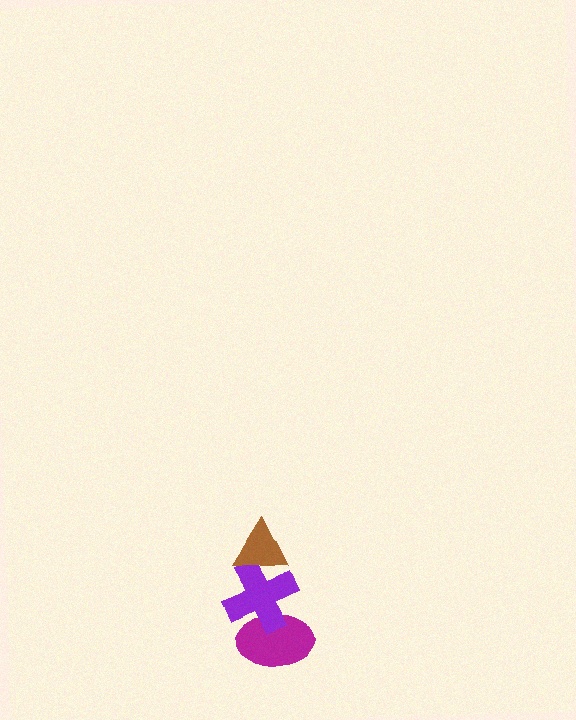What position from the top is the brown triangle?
The brown triangle is 1st from the top.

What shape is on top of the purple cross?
The brown triangle is on top of the purple cross.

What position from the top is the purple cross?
The purple cross is 2nd from the top.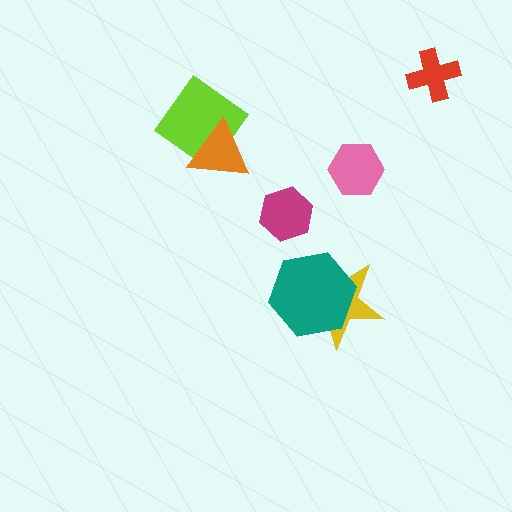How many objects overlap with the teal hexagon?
1 object overlaps with the teal hexagon.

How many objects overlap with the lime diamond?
1 object overlaps with the lime diamond.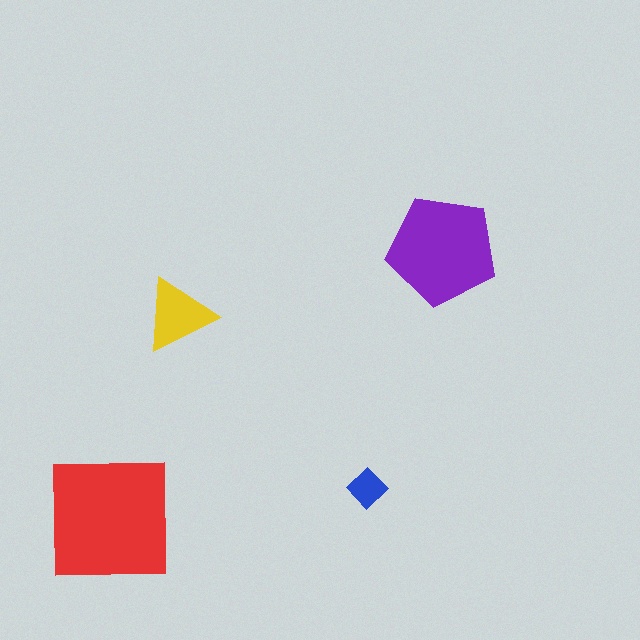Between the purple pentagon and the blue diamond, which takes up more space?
The purple pentagon.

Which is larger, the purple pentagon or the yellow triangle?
The purple pentagon.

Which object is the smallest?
The blue diamond.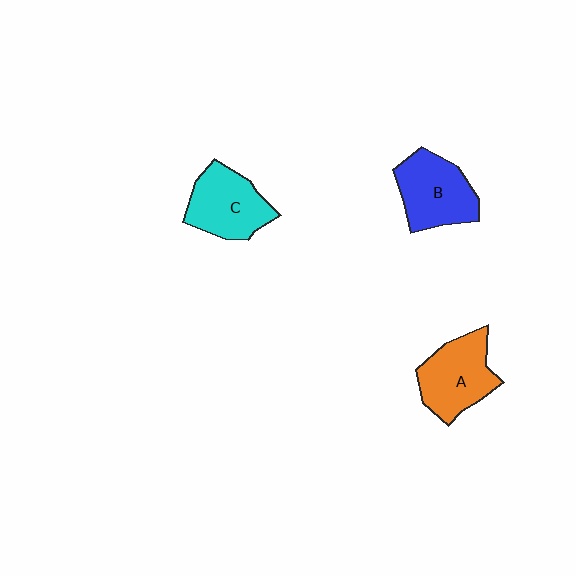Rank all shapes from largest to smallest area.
From largest to smallest: A (orange), B (blue), C (cyan).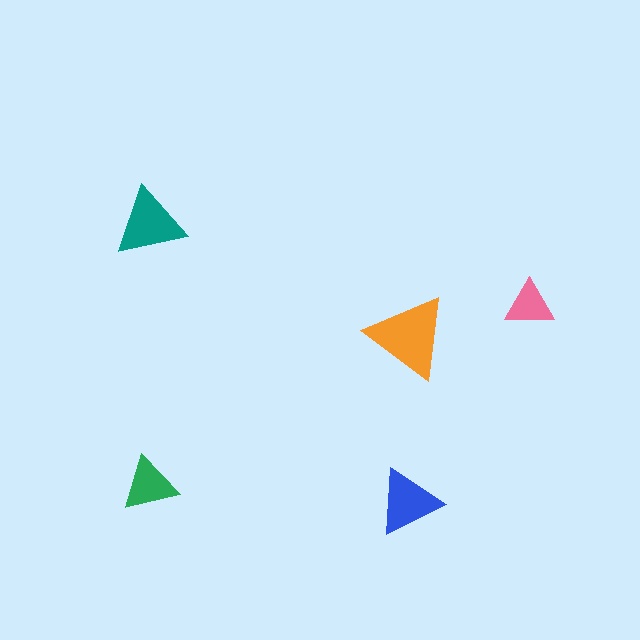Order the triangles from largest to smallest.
the orange one, the teal one, the blue one, the green one, the pink one.